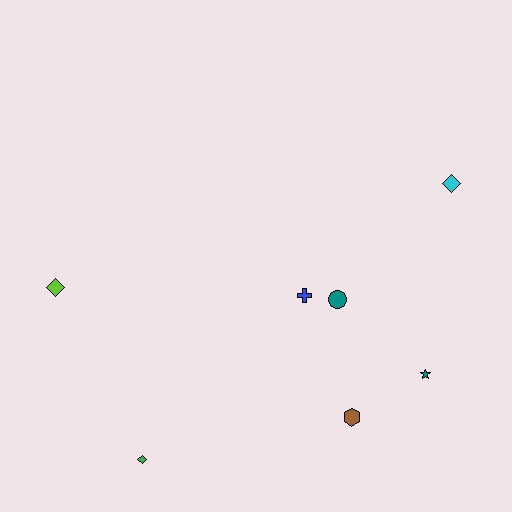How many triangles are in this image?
There are no triangles.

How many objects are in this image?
There are 7 objects.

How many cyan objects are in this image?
There is 1 cyan object.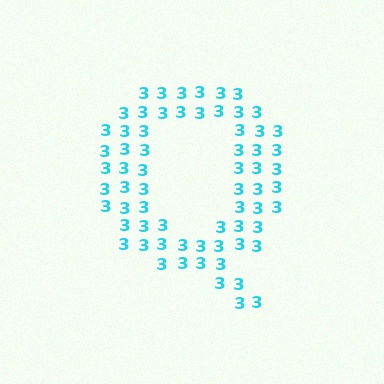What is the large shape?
The large shape is the letter Q.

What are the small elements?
The small elements are digit 3's.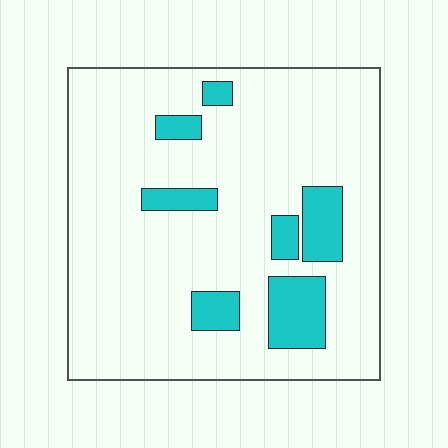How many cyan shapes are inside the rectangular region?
7.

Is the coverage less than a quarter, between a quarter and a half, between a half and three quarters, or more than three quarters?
Less than a quarter.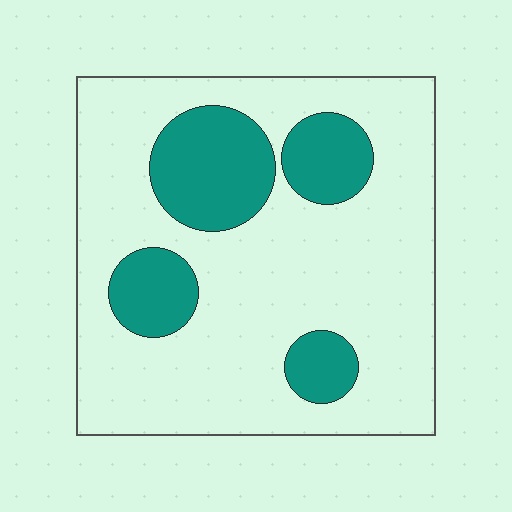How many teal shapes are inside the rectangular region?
4.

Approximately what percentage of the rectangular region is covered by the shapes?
Approximately 25%.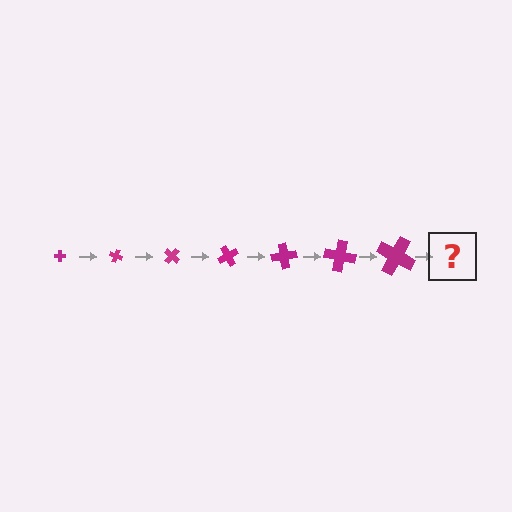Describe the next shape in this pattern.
It should be a cross, larger than the previous one and rotated 140 degrees from the start.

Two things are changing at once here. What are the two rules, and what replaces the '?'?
The two rules are that the cross grows larger each step and it rotates 20 degrees each step. The '?' should be a cross, larger than the previous one and rotated 140 degrees from the start.